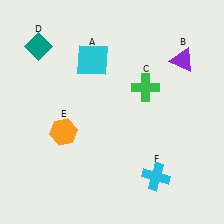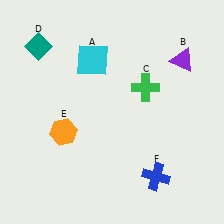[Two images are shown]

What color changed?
The cross (F) changed from cyan in Image 1 to blue in Image 2.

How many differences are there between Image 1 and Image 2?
There is 1 difference between the two images.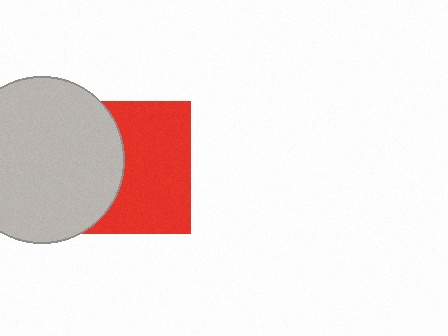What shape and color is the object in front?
The object in front is a light gray circle.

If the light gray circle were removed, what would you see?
You would see the complete red square.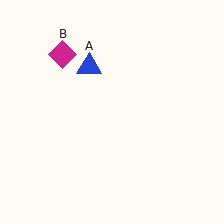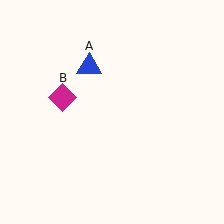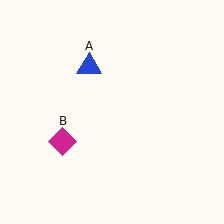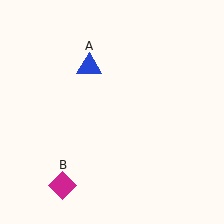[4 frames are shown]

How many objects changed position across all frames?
1 object changed position: magenta diamond (object B).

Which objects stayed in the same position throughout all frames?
Blue triangle (object A) remained stationary.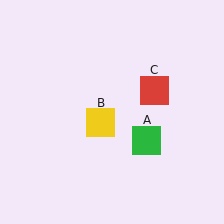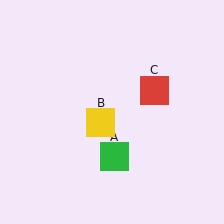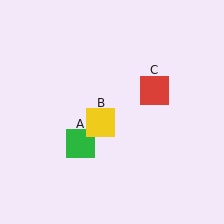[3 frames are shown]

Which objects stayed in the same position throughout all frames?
Yellow square (object B) and red square (object C) remained stationary.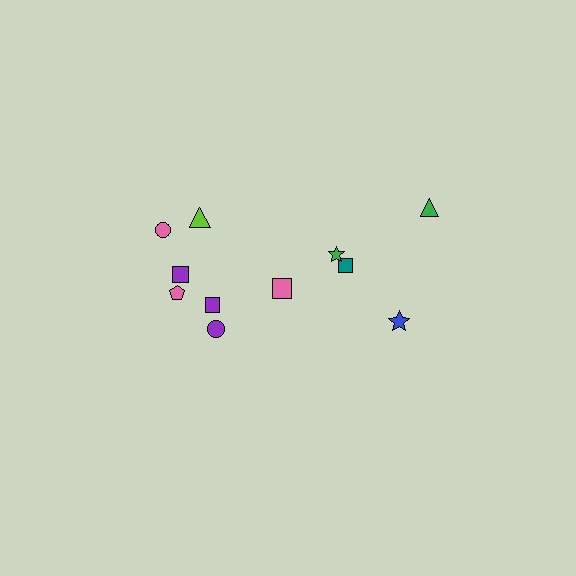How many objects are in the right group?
There are 4 objects.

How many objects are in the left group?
There are 7 objects.